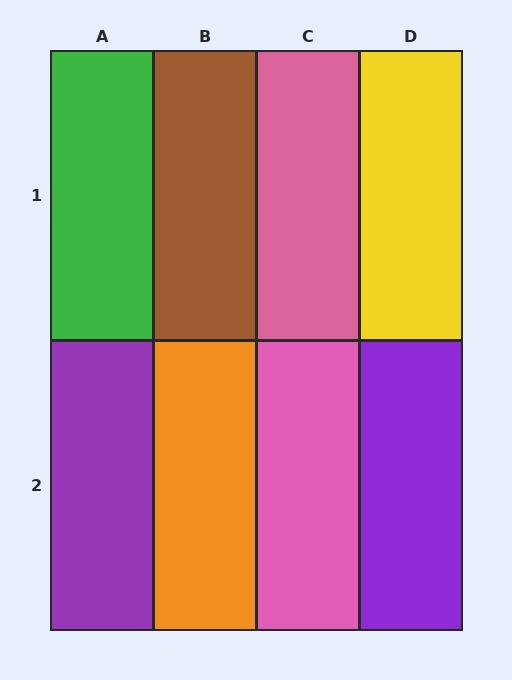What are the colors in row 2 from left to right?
Purple, orange, pink, purple.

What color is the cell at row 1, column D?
Yellow.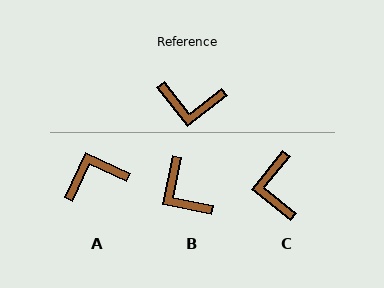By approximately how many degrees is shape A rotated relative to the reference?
Approximately 153 degrees clockwise.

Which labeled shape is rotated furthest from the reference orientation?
A, about 153 degrees away.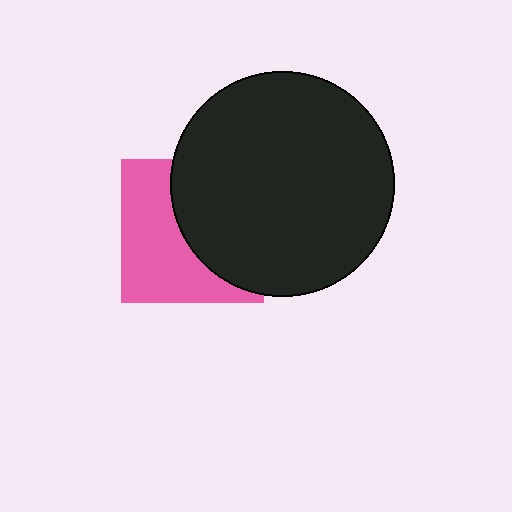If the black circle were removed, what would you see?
You would see the complete pink square.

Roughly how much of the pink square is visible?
About half of it is visible (roughly 50%).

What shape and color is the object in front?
The object in front is a black circle.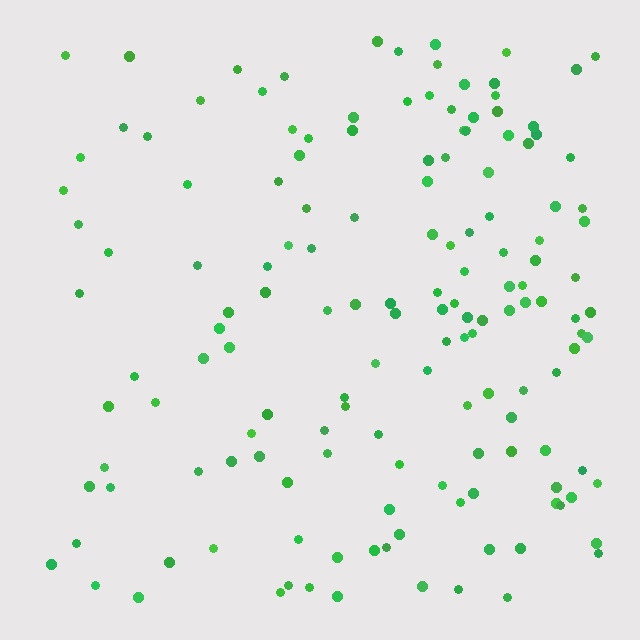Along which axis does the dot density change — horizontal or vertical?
Horizontal.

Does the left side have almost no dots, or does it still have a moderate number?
Still a moderate number, just noticeably fewer than the right.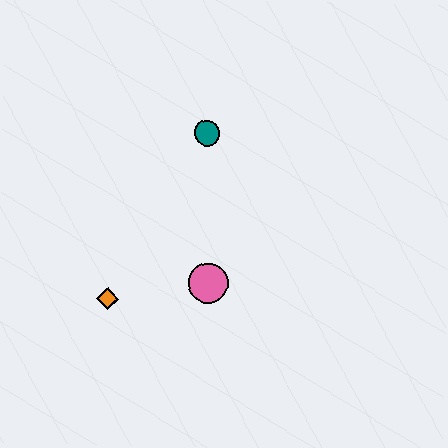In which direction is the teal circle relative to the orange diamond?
The teal circle is above the orange diamond.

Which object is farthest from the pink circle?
The teal circle is farthest from the pink circle.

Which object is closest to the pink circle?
The orange diamond is closest to the pink circle.